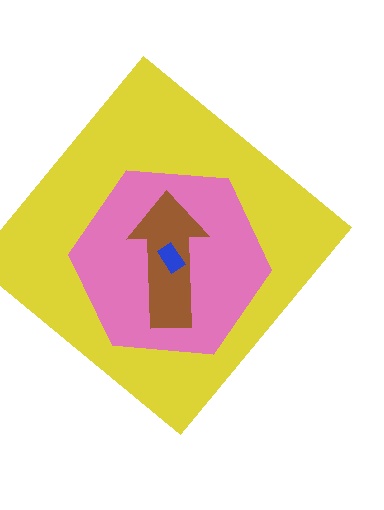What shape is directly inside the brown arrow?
The blue rectangle.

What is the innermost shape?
The blue rectangle.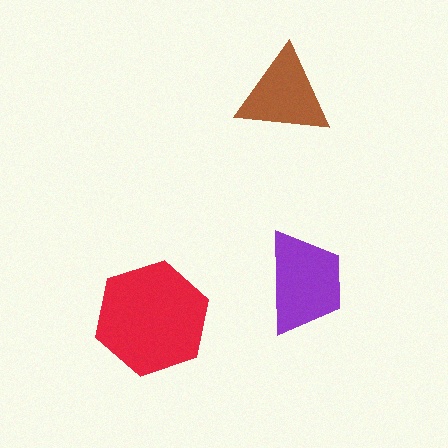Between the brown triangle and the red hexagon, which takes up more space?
The red hexagon.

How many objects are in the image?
There are 3 objects in the image.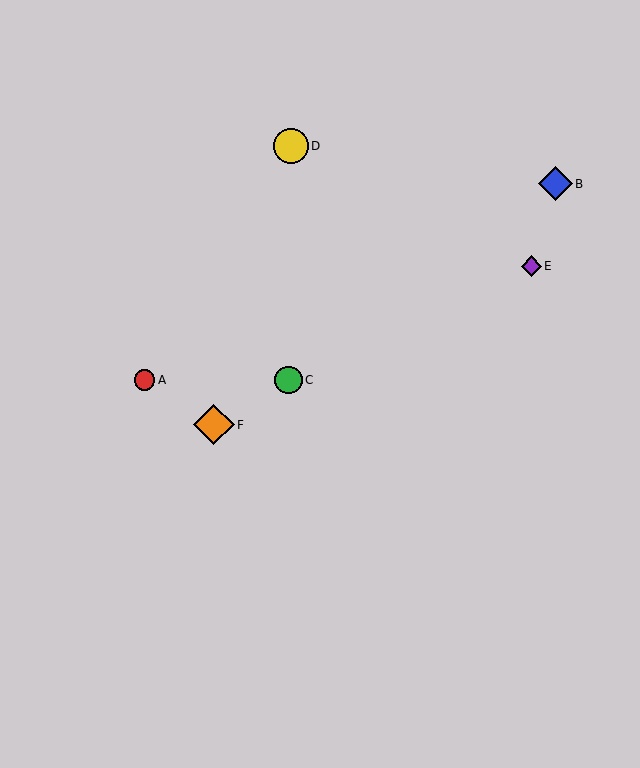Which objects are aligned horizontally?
Objects A, C are aligned horizontally.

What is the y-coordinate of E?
Object E is at y≈266.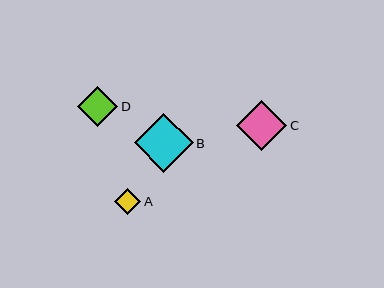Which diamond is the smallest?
Diamond A is the smallest with a size of approximately 26 pixels.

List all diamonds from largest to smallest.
From largest to smallest: B, C, D, A.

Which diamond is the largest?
Diamond B is the largest with a size of approximately 59 pixels.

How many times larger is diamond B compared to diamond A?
Diamond B is approximately 2.2 times the size of diamond A.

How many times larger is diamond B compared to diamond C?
Diamond B is approximately 1.2 times the size of diamond C.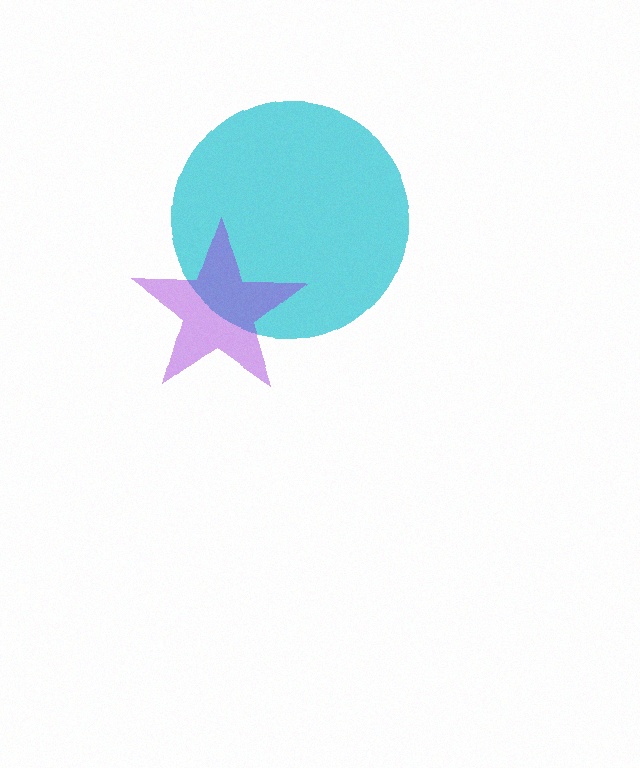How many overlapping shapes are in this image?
There are 2 overlapping shapes in the image.